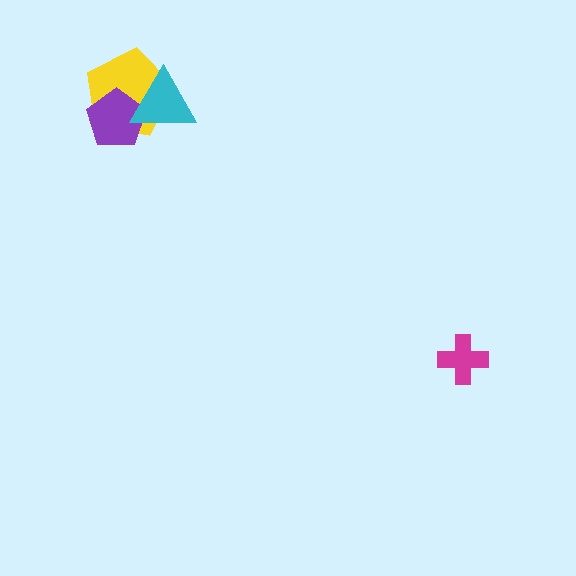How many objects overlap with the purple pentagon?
2 objects overlap with the purple pentagon.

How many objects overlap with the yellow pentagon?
2 objects overlap with the yellow pentagon.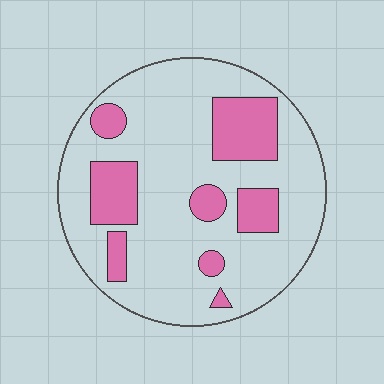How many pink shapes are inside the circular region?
8.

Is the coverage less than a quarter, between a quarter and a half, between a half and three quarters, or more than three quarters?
Less than a quarter.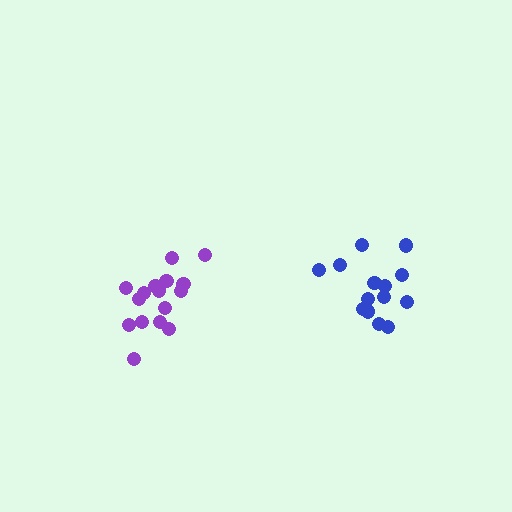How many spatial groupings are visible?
There are 2 spatial groupings.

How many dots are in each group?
Group 1: 16 dots, Group 2: 15 dots (31 total).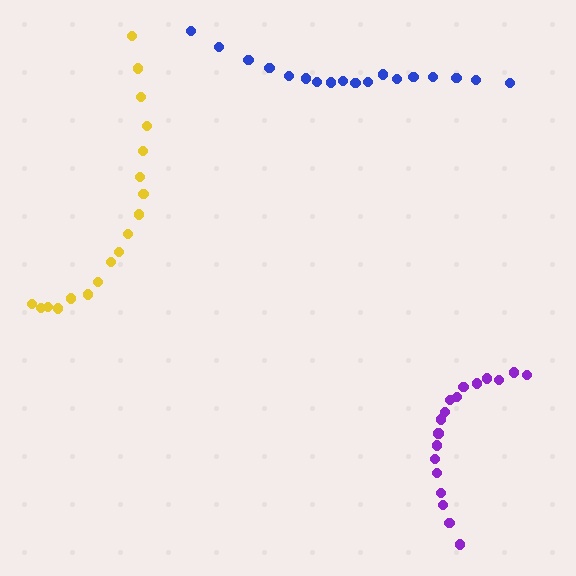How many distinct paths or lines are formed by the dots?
There are 3 distinct paths.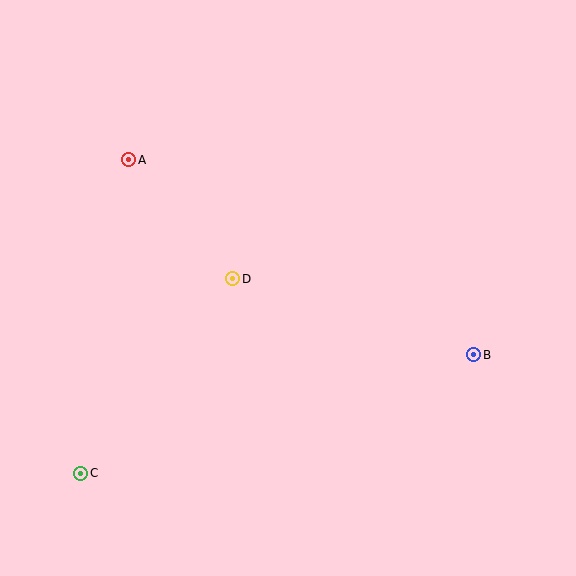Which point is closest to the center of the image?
Point D at (233, 279) is closest to the center.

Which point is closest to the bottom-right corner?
Point B is closest to the bottom-right corner.